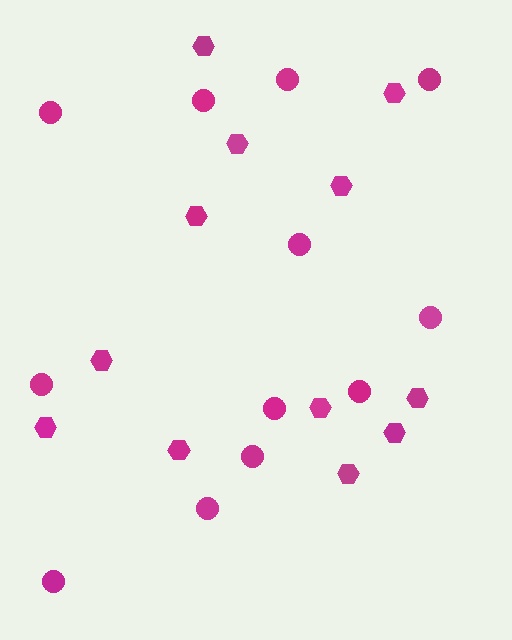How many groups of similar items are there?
There are 2 groups: one group of hexagons (12) and one group of circles (12).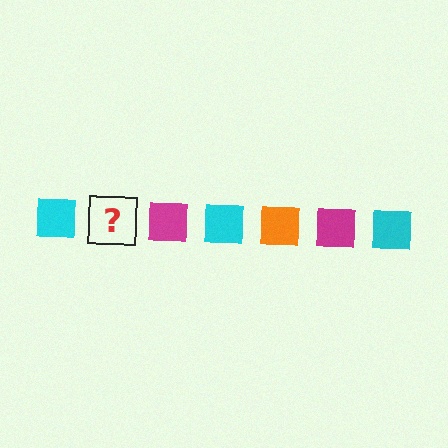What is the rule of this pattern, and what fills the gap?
The rule is that the pattern cycles through cyan, orange, magenta squares. The gap should be filled with an orange square.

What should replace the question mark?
The question mark should be replaced with an orange square.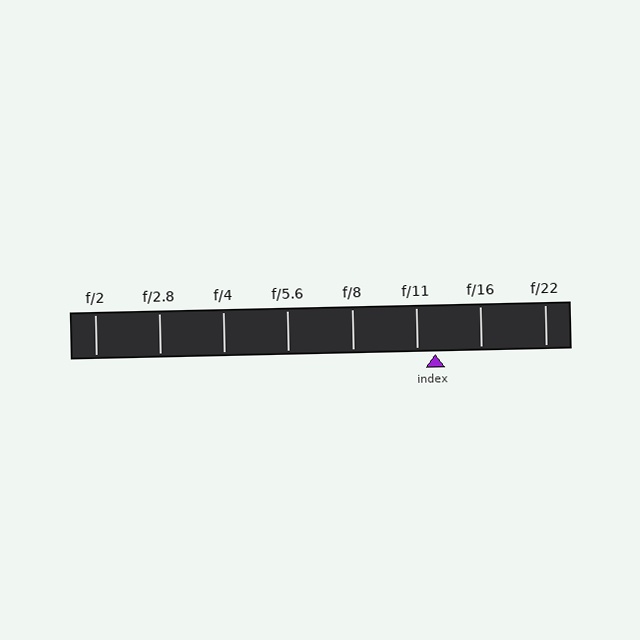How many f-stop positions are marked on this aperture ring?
There are 8 f-stop positions marked.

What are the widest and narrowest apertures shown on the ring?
The widest aperture shown is f/2 and the narrowest is f/22.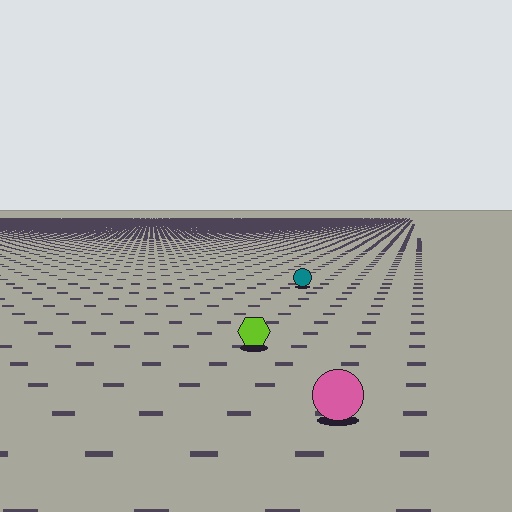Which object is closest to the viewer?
The pink circle is closest. The texture marks near it are larger and more spread out.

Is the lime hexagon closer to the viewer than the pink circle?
No. The pink circle is closer — you can tell from the texture gradient: the ground texture is coarser near it.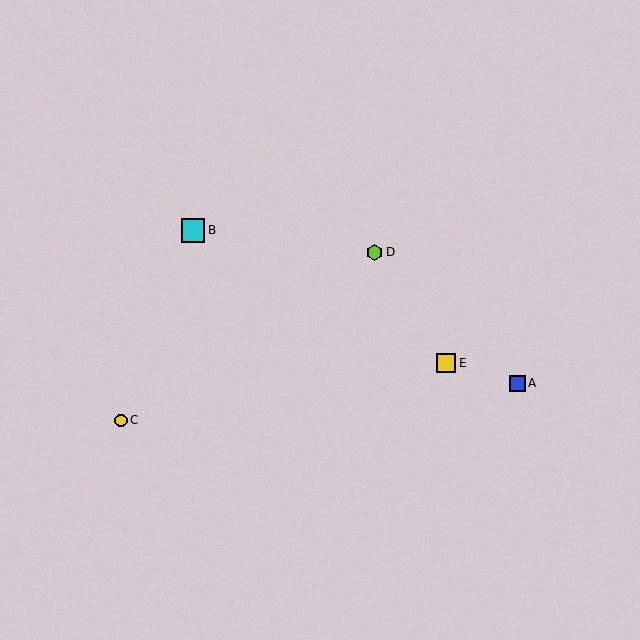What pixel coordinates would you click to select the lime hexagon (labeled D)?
Click at (375, 252) to select the lime hexagon D.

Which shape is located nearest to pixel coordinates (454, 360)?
The yellow square (labeled E) at (446, 363) is nearest to that location.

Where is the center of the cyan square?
The center of the cyan square is at (193, 230).